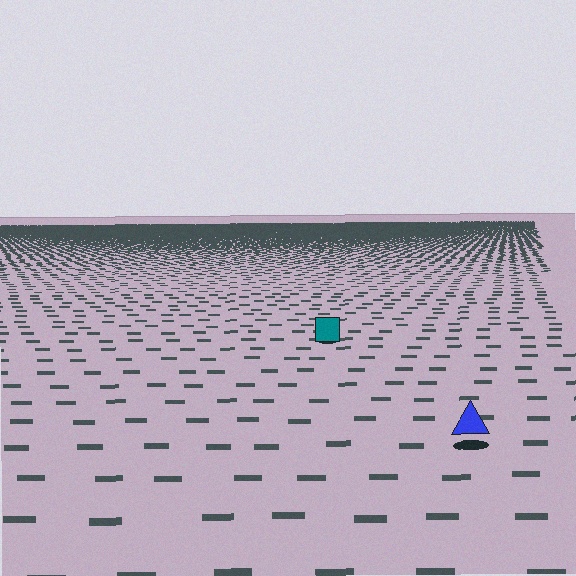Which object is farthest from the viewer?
The teal square is farthest from the viewer. It appears smaller and the ground texture around it is denser.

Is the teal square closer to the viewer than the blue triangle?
No. The blue triangle is closer — you can tell from the texture gradient: the ground texture is coarser near it.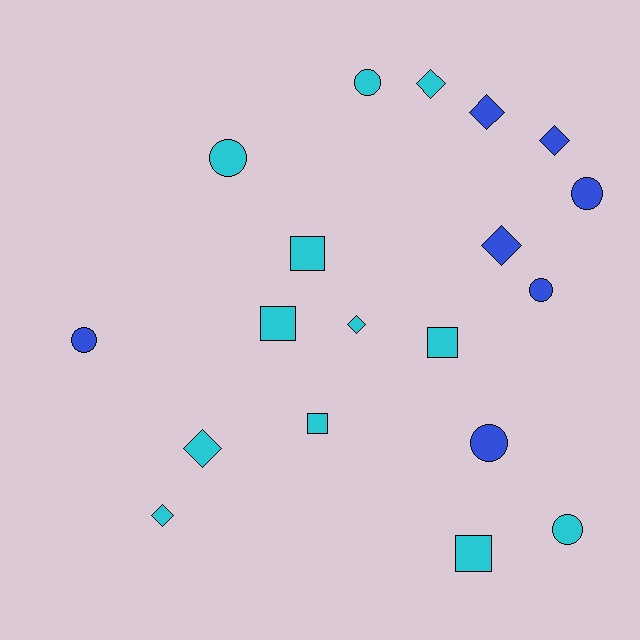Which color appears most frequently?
Cyan, with 12 objects.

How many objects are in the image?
There are 19 objects.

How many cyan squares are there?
There are 5 cyan squares.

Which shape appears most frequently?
Circle, with 7 objects.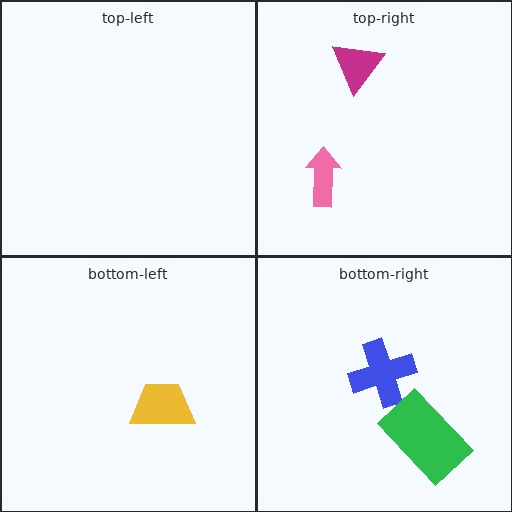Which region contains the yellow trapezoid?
The bottom-left region.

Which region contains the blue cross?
The bottom-right region.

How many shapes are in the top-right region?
2.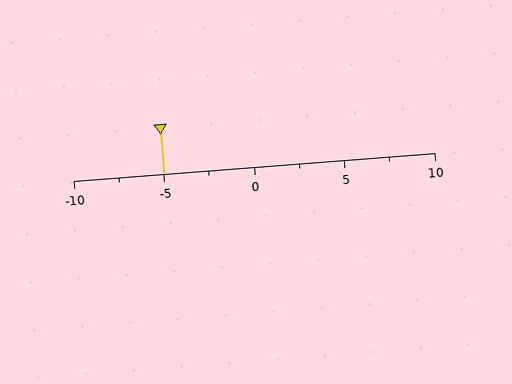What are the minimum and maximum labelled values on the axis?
The axis runs from -10 to 10.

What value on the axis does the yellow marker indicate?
The marker indicates approximately -5.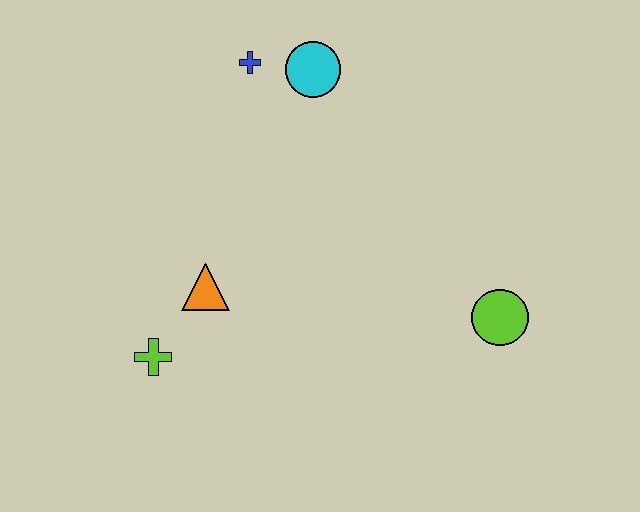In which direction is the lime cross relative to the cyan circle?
The lime cross is below the cyan circle.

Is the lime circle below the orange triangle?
Yes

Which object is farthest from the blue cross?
The lime circle is farthest from the blue cross.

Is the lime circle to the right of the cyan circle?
Yes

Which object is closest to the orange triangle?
The lime cross is closest to the orange triangle.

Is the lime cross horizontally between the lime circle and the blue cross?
No